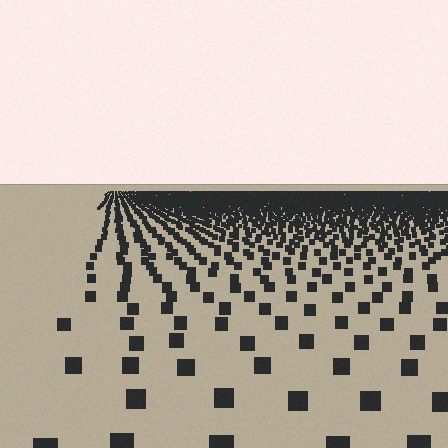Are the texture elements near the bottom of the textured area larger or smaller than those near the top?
Larger. Near the bottom, elements are closer to the viewer and appear at a bigger on-screen size.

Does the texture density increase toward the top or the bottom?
Density increases toward the top.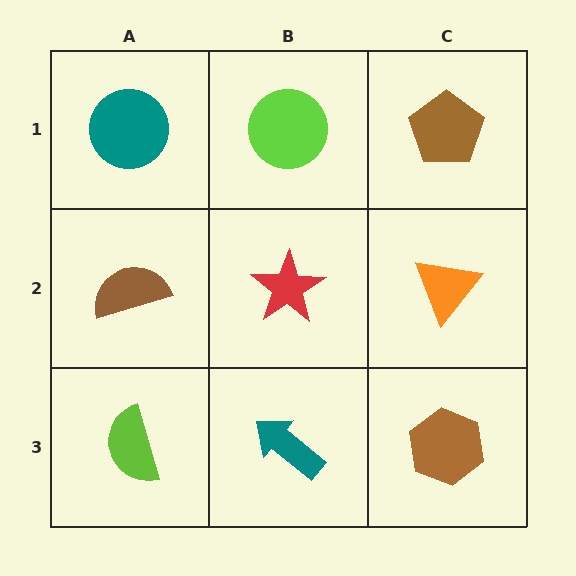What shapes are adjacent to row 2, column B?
A lime circle (row 1, column B), a teal arrow (row 3, column B), a brown semicircle (row 2, column A), an orange triangle (row 2, column C).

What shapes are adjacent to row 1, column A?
A brown semicircle (row 2, column A), a lime circle (row 1, column B).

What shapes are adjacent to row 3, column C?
An orange triangle (row 2, column C), a teal arrow (row 3, column B).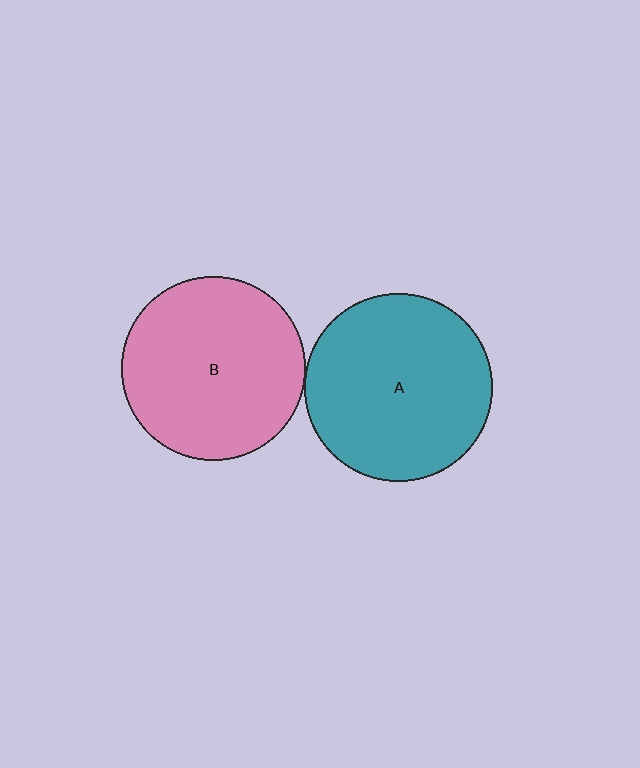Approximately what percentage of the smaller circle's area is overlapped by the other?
Approximately 5%.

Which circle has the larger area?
Circle A (teal).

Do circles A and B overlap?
Yes.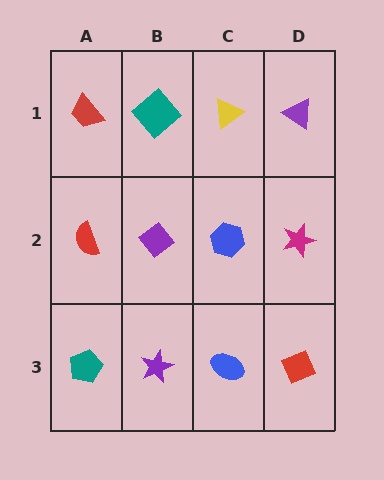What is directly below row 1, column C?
A blue hexagon.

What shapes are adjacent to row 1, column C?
A blue hexagon (row 2, column C), a teal diamond (row 1, column B), a purple triangle (row 1, column D).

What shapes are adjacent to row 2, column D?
A purple triangle (row 1, column D), a red diamond (row 3, column D), a blue hexagon (row 2, column C).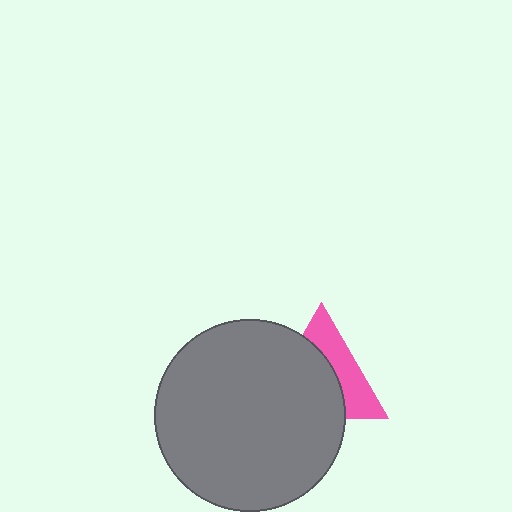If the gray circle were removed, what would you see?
You would see the complete pink triangle.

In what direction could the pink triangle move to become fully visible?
The pink triangle could move toward the upper-right. That would shift it out from behind the gray circle entirely.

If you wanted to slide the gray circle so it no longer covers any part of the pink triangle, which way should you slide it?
Slide it toward the lower-left — that is the most direct way to separate the two shapes.